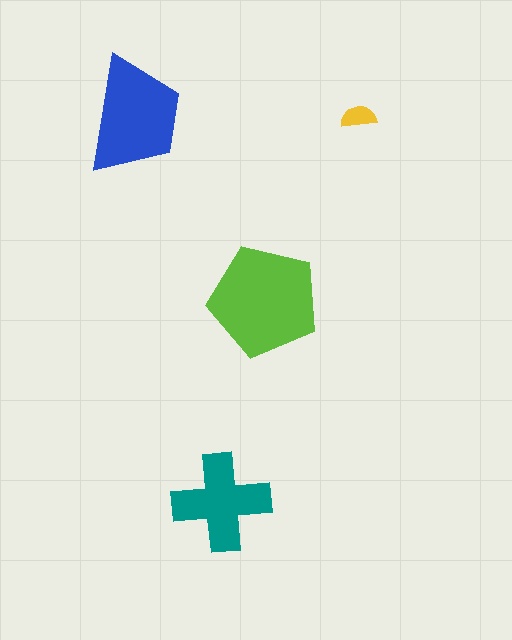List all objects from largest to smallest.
The lime pentagon, the blue trapezoid, the teal cross, the yellow semicircle.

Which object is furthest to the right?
The yellow semicircle is rightmost.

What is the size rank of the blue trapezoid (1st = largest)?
2nd.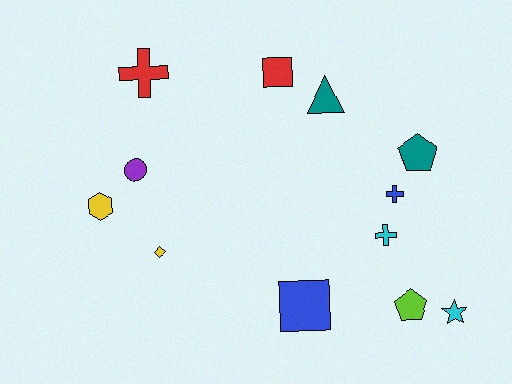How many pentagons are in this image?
There are 2 pentagons.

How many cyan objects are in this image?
There are 2 cyan objects.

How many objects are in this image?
There are 12 objects.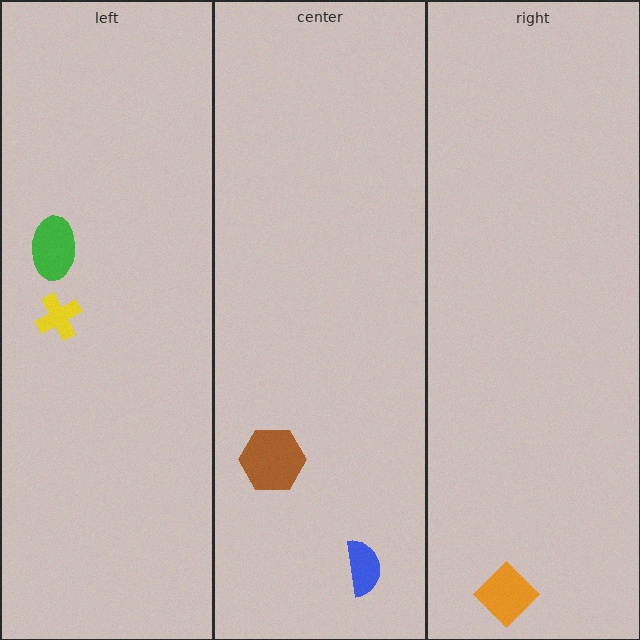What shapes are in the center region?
The blue semicircle, the brown hexagon.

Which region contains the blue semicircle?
The center region.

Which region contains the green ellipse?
The left region.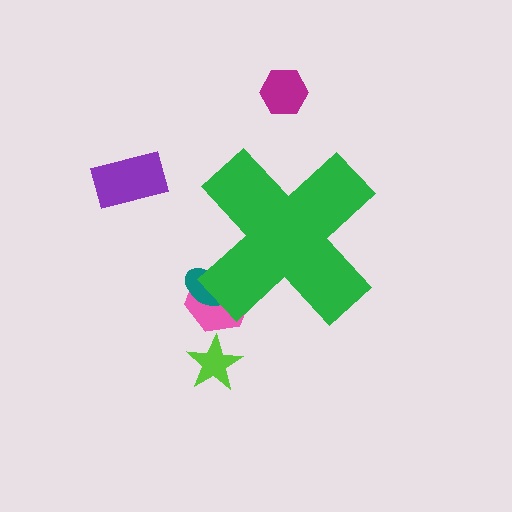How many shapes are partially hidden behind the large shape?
2 shapes are partially hidden.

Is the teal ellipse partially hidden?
Yes, the teal ellipse is partially hidden behind the green cross.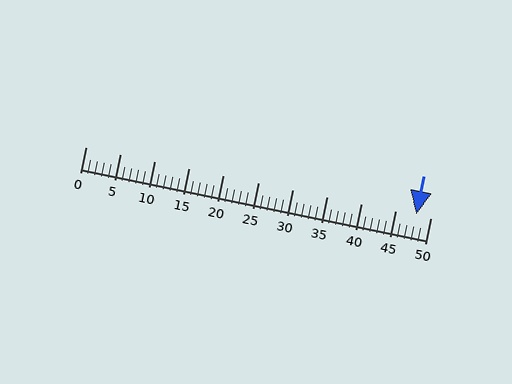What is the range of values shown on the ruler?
The ruler shows values from 0 to 50.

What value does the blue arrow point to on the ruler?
The blue arrow points to approximately 48.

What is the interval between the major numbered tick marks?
The major tick marks are spaced 5 units apart.